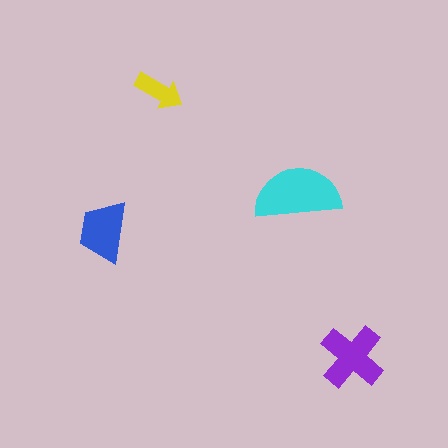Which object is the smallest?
The yellow arrow.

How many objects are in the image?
There are 4 objects in the image.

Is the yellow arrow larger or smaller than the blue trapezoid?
Smaller.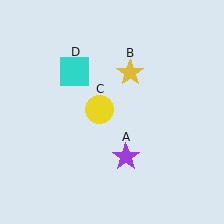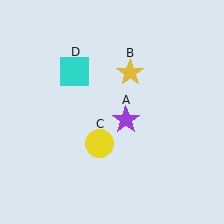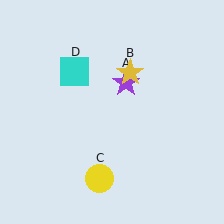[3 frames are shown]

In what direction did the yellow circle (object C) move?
The yellow circle (object C) moved down.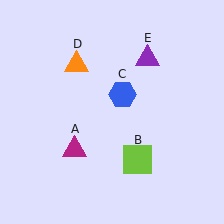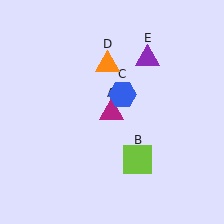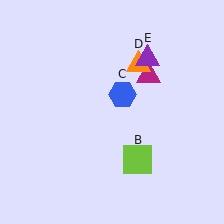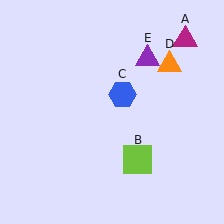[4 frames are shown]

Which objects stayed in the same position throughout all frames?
Lime square (object B) and blue hexagon (object C) and purple triangle (object E) remained stationary.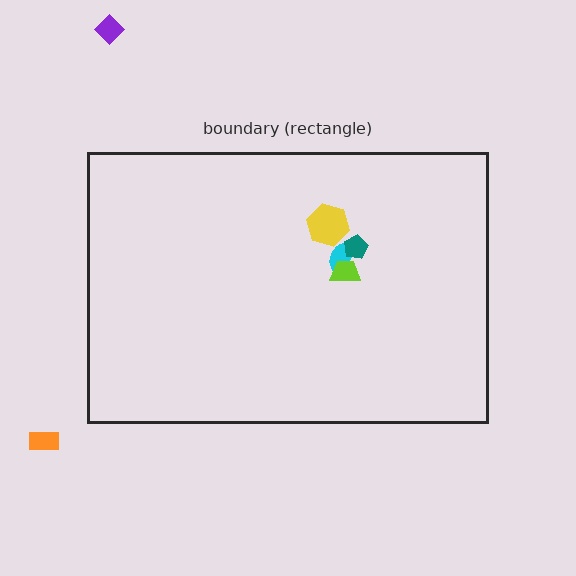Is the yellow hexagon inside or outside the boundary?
Inside.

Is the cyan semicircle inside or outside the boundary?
Inside.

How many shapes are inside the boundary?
4 inside, 2 outside.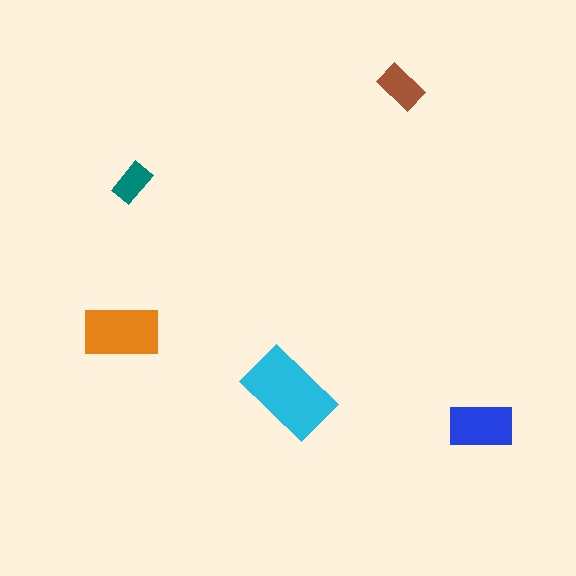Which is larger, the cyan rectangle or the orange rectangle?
The cyan one.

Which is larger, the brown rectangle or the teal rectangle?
The brown one.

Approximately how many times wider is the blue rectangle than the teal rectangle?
About 1.5 times wider.